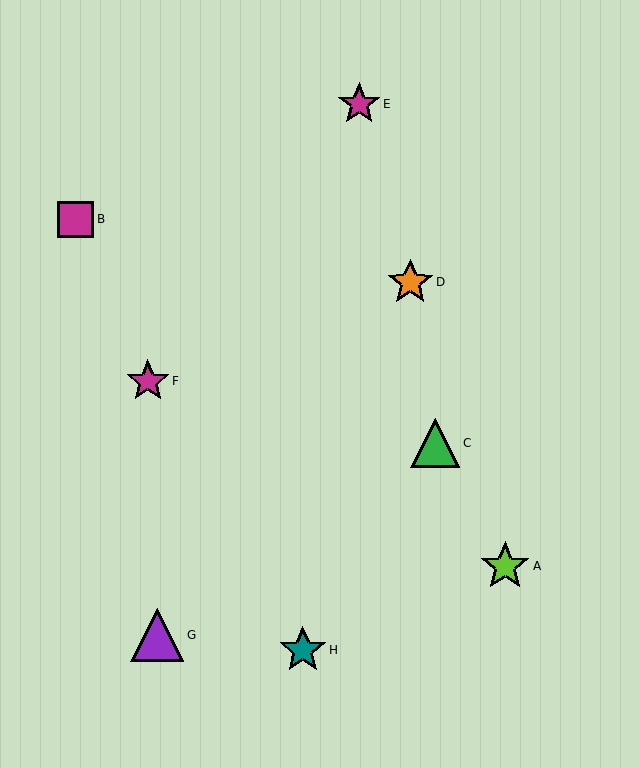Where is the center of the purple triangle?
The center of the purple triangle is at (157, 635).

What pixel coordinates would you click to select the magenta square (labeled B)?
Click at (76, 219) to select the magenta square B.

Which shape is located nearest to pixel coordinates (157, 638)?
The purple triangle (labeled G) at (157, 635) is nearest to that location.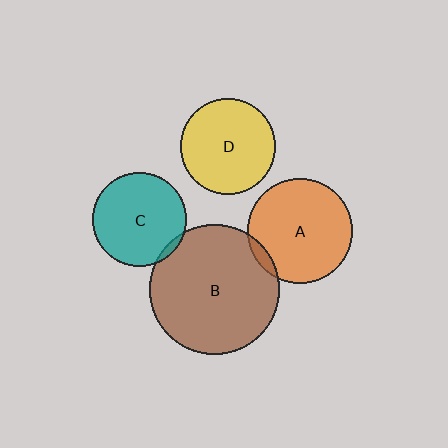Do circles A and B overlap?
Yes.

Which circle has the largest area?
Circle B (brown).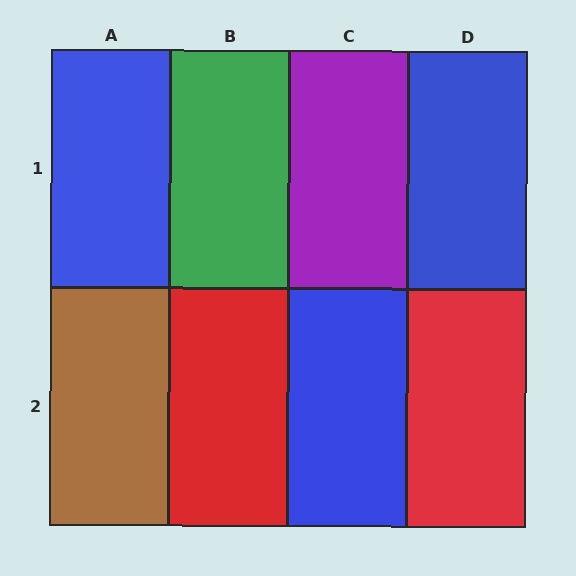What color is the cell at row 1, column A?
Blue.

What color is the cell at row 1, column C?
Purple.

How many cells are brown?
1 cell is brown.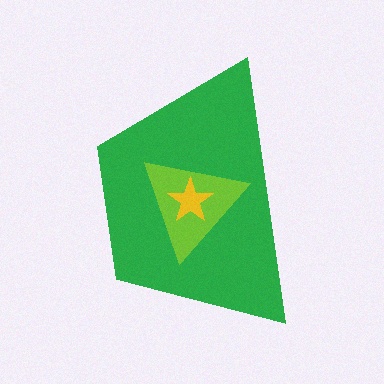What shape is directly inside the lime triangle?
The yellow star.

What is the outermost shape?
The green trapezoid.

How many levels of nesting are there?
3.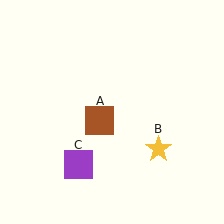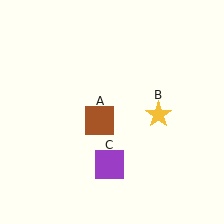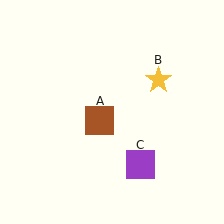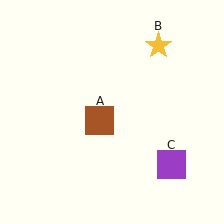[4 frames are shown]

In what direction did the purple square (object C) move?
The purple square (object C) moved right.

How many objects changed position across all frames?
2 objects changed position: yellow star (object B), purple square (object C).